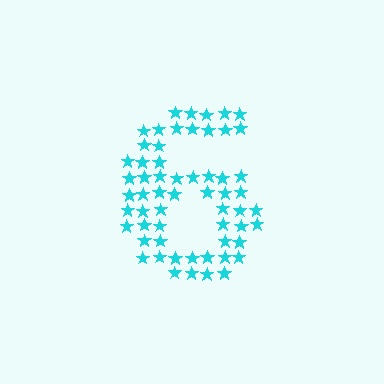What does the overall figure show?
The overall figure shows the digit 6.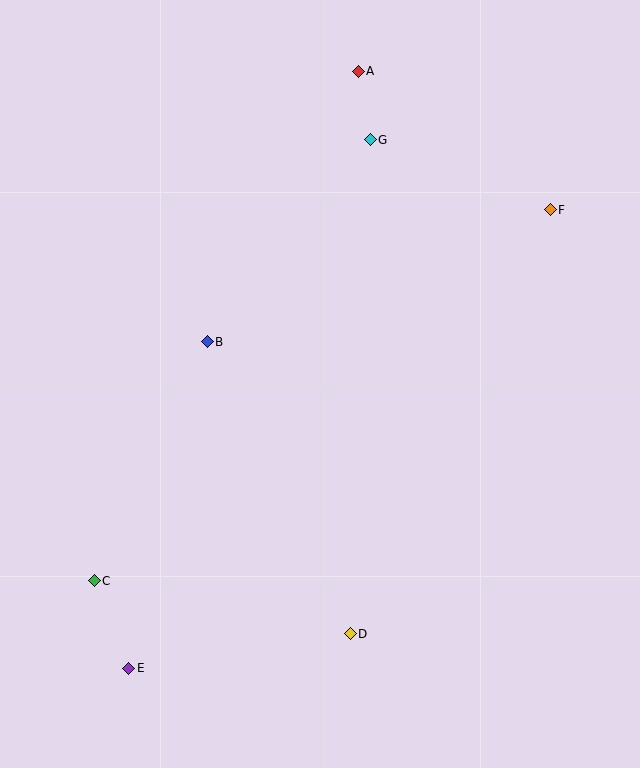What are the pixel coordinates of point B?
Point B is at (207, 342).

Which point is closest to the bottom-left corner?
Point E is closest to the bottom-left corner.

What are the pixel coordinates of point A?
Point A is at (358, 71).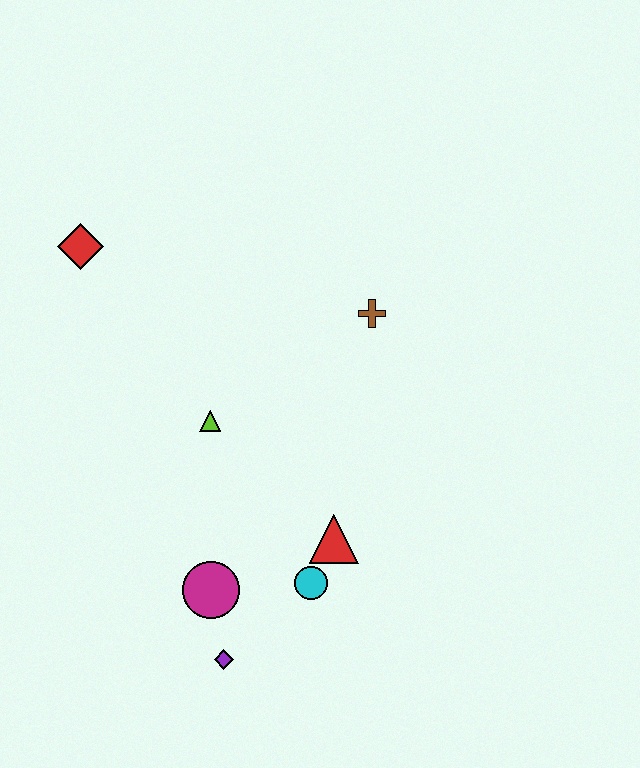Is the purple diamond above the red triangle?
No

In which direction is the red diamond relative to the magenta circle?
The red diamond is above the magenta circle.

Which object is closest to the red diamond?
The lime triangle is closest to the red diamond.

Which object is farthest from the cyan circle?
The red diamond is farthest from the cyan circle.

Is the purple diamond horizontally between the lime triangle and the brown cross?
Yes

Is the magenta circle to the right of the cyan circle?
No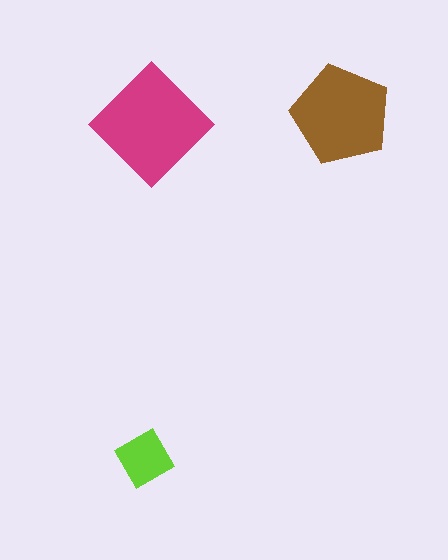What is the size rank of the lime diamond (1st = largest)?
3rd.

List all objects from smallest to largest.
The lime diamond, the brown pentagon, the magenta diamond.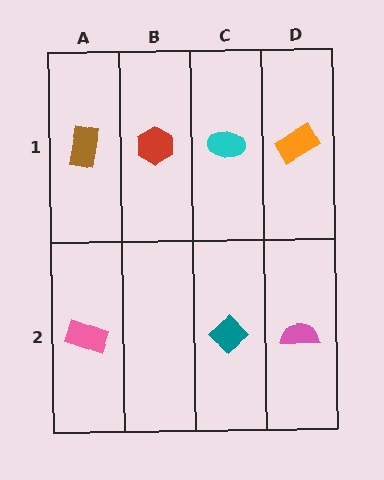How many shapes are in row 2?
3 shapes.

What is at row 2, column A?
A pink rectangle.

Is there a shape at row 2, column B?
No, that cell is empty.